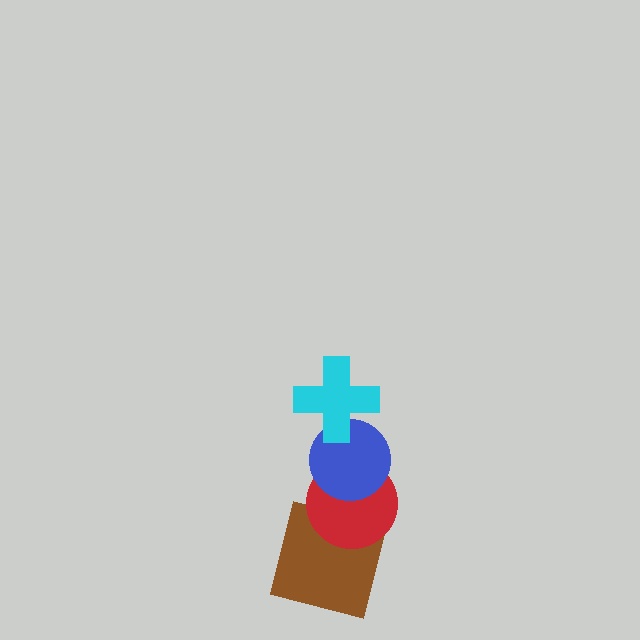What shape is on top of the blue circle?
The cyan cross is on top of the blue circle.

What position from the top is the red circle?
The red circle is 3rd from the top.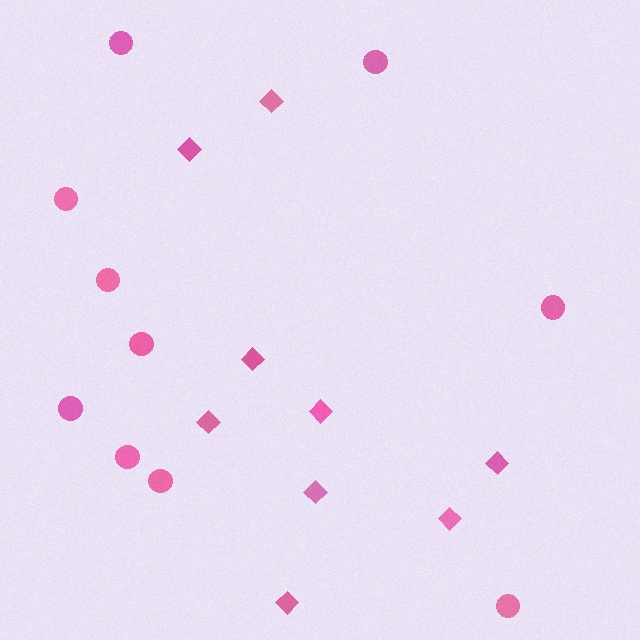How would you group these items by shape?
There are 2 groups: one group of circles (10) and one group of diamonds (9).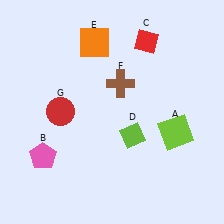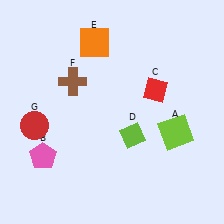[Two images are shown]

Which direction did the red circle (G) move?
The red circle (G) moved left.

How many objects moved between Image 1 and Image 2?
3 objects moved between the two images.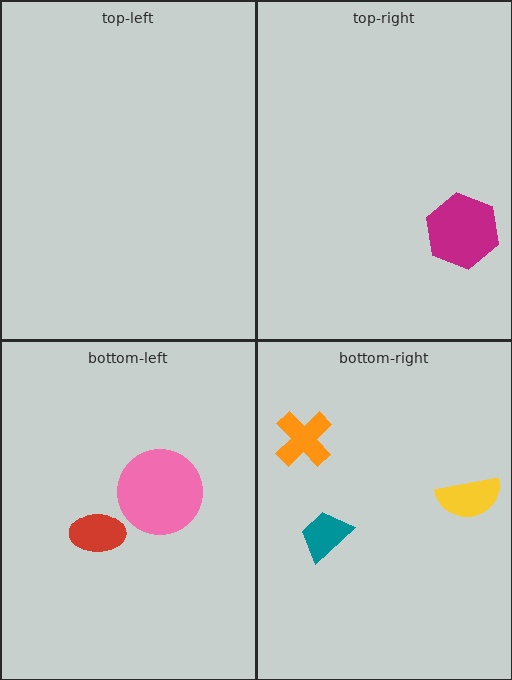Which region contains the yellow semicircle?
The bottom-right region.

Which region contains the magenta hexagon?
The top-right region.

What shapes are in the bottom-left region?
The pink circle, the red ellipse.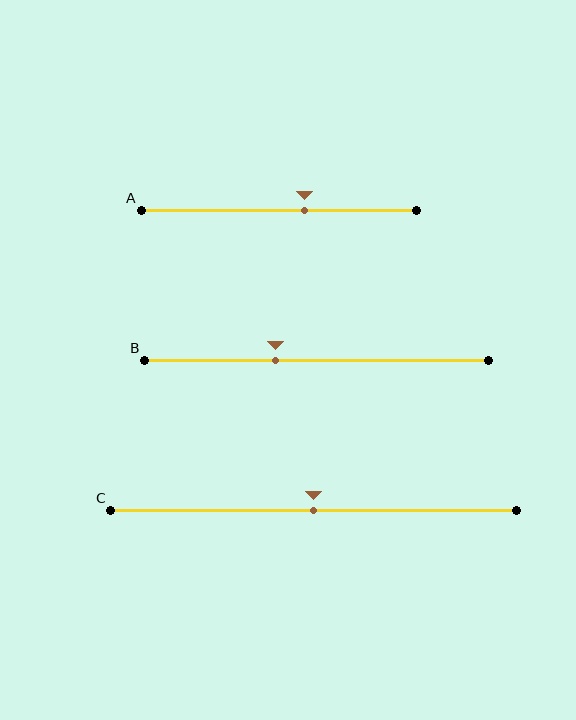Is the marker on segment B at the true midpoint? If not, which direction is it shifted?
No, the marker on segment B is shifted to the left by about 12% of the segment length.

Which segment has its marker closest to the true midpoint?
Segment C has its marker closest to the true midpoint.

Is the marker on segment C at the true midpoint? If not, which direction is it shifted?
Yes, the marker on segment C is at the true midpoint.